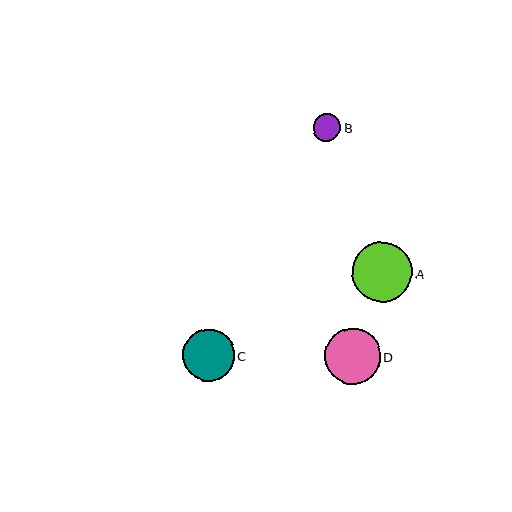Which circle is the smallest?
Circle B is the smallest with a size of approximately 28 pixels.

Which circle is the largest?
Circle A is the largest with a size of approximately 60 pixels.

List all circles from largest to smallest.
From largest to smallest: A, D, C, B.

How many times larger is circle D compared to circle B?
Circle D is approximately 2.0 times the size of circle B.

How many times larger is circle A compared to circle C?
Circle A is approximately 1.2 times the size of circle C.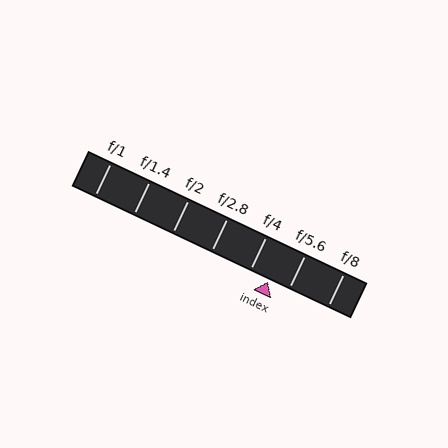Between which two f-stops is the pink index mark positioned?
The index mark is between f/4 and f/5.6.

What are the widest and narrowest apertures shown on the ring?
The widest aperture shown is f/1 and the narrowest is f/8.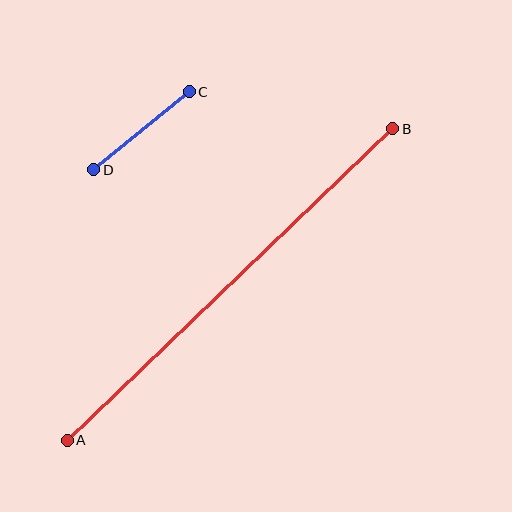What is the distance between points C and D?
The distance is approximately 123 pixels.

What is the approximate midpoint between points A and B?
The midpoint is at approximately (230, 285) pixels.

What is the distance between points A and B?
The distance is approximately 451 pixels.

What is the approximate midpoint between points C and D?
The midpoint is at approximately (141, 131) pixels.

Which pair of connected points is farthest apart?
Points A and B are farthest apart.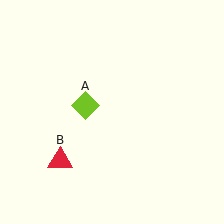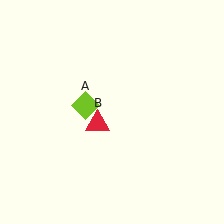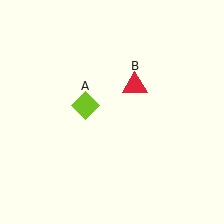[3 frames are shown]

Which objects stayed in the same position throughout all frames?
Lime diamond (object A) remained stationary.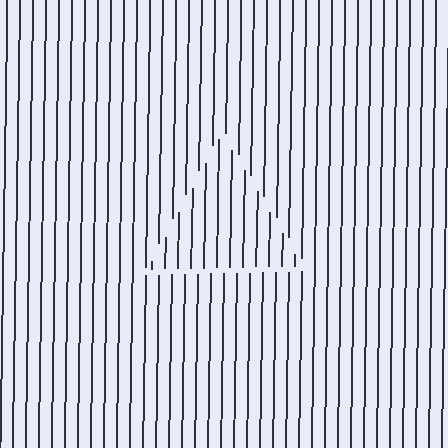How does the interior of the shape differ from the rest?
The interior of the shape contains the same grating, shifted by half a period — the contour is defined by the phase discontinuity where line-ends from the inner and outer gratings abut.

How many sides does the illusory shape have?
3 sides — the line-ends trace a triangle.